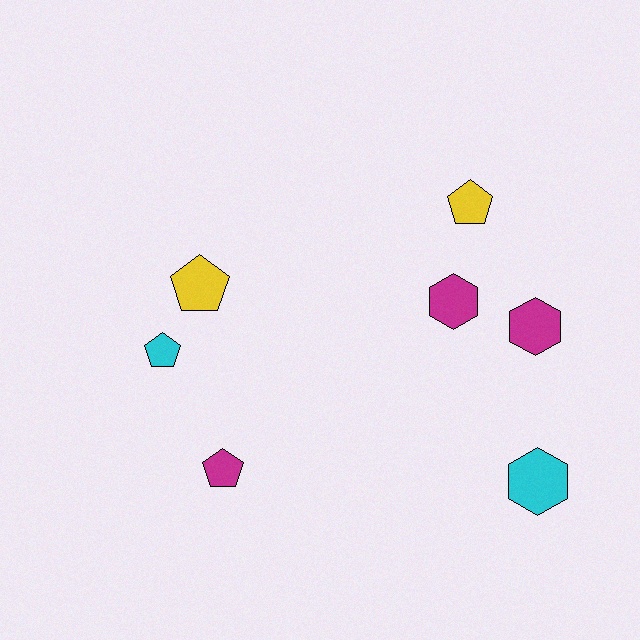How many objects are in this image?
There are 7 objects.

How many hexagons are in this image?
There are 3 hexagons.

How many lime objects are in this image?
There are no lime objects.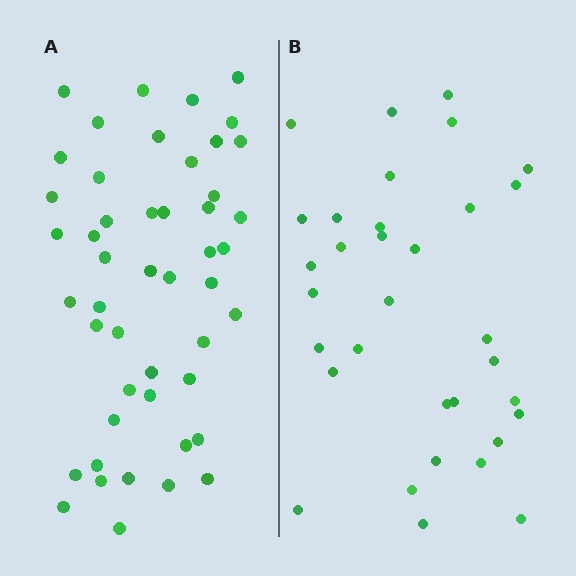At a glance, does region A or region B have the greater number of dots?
Region A (the left region) has more dots.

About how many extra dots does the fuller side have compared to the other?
Region A has approximately 15 more dots than region B.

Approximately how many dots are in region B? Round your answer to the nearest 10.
About 30 dots. (The exact count is 33, which rounds to 30.)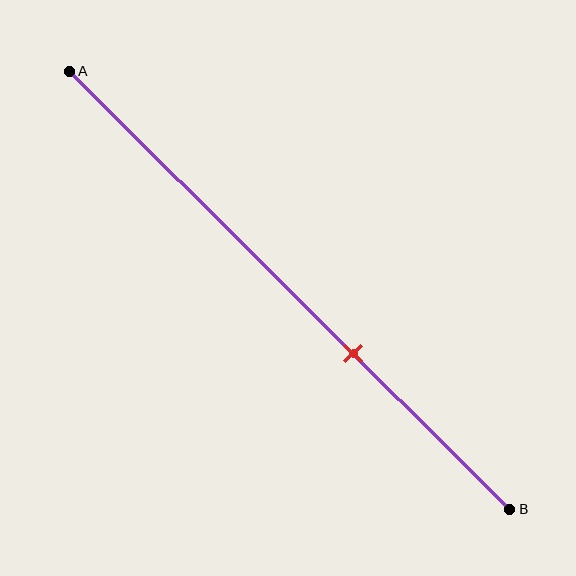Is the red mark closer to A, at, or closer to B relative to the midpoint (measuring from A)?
The red mark is closer to point B than the midpoint of segment AB.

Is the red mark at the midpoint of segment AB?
No, the mark is at about 65% from A, not at the 50% midpoint.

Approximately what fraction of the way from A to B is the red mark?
The red mark is approximately 65% of the way from A to B.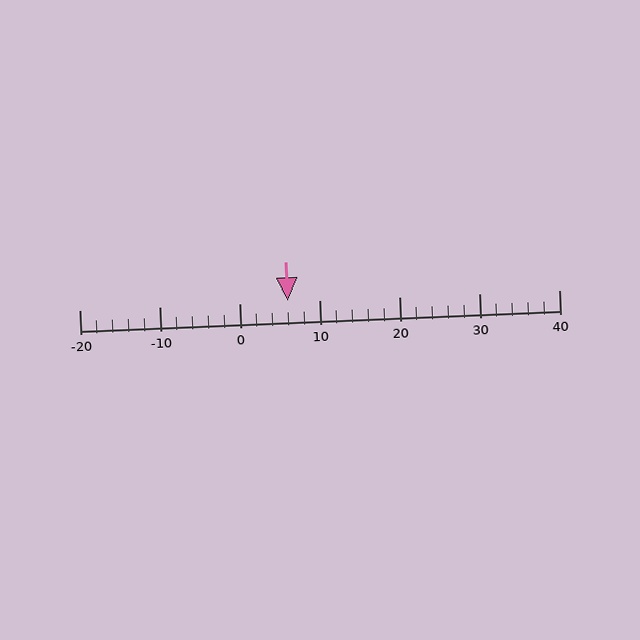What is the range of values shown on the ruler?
The ruler shows values from -20 to 40.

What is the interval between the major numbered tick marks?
The major tick marks are spaced 10 units apart.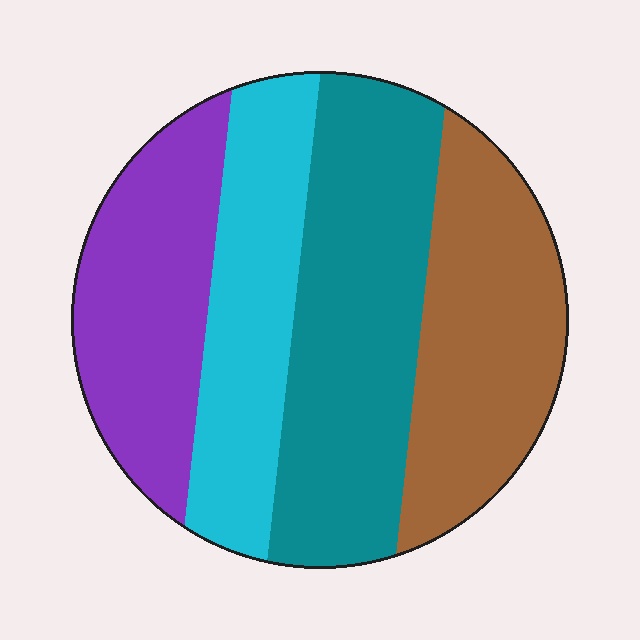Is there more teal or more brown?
Teal.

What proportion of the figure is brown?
Brown covers 25% of the figure.